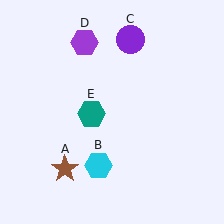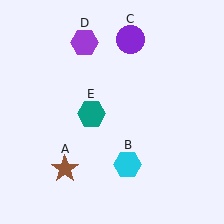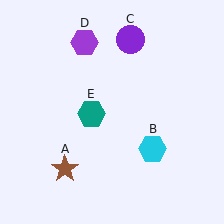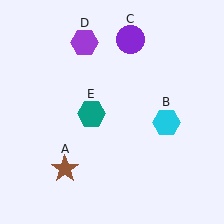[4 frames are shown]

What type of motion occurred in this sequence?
The cyan hexagon (object B) rotated counterclockwise around the center of the scene.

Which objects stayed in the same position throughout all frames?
Brown star (object A) and purple circle (object C) and purple hexagon (object D) and teal hexagon (object E) remained stationary.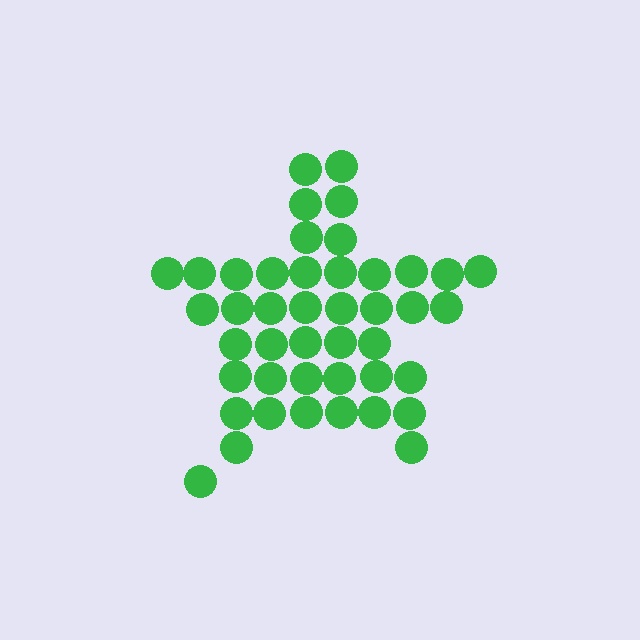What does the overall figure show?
The overall figure shows a star.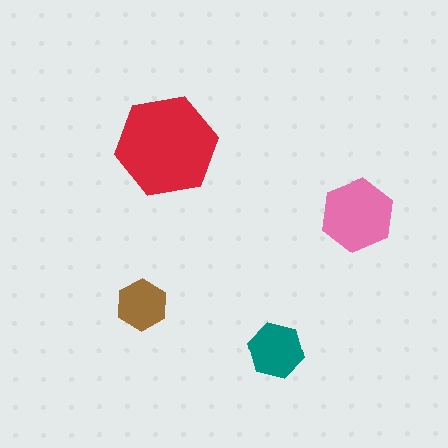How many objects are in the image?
There are 4 objects in the image.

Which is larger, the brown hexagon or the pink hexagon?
The pink one.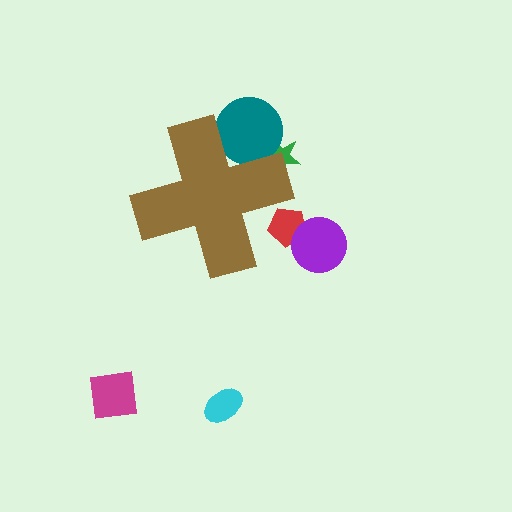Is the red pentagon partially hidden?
Yes, the red pentagon is partially hidden behind the brown cross.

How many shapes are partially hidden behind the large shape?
3 shapes are partially hidden.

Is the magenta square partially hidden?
No, the magenta square is fully visible.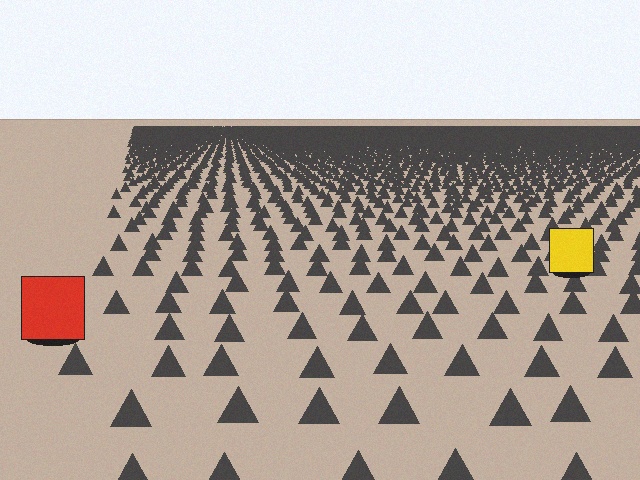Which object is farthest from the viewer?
The yellow square is farthest from the viewer. It appears smaller and the ground texture around it is denser.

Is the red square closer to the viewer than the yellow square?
Yes. The red square is closer — you can tell from the texture gradient: the ground texture is coarser near it.